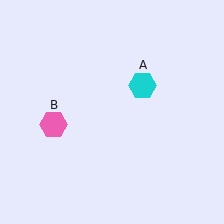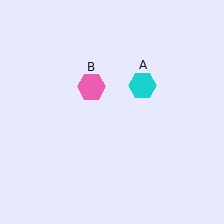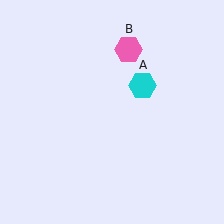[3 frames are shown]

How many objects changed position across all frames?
1 object changed position: pink hexagon (object B).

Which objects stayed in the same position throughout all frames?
Cyan hexagon (object A) remained stationary.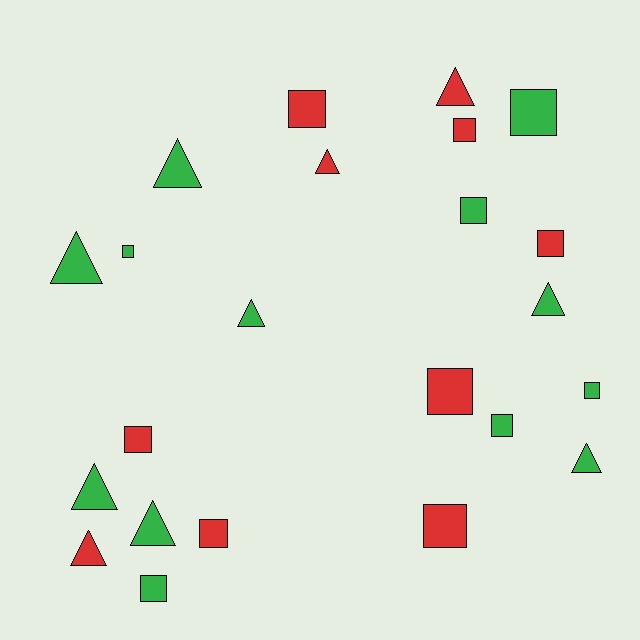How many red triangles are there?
There are 3 red triangles.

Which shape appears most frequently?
Square, with 13 objects.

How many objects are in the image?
There are 23 objects.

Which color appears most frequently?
Green, with 13 objects.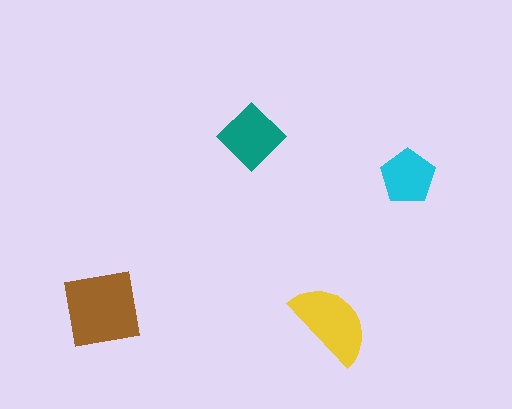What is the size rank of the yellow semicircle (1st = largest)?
2nd.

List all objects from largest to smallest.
The brown square, the yellow semicircle, the teal diamond, the cyan pentagon.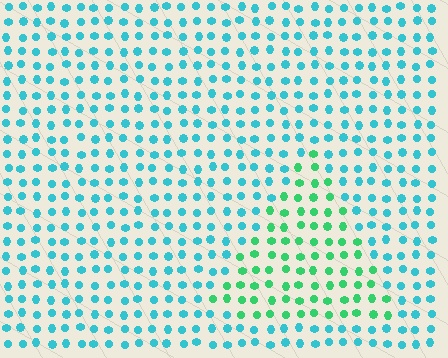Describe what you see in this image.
The image is filled with small cyan elements in a uniform arrangement. A triangle-shaped region is visible where the elements are tinted to a slightly different hue, forming a subtle color boundary.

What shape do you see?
I see a triangle.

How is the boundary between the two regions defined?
The boundary is defined purely by a slight shift in hue (about 43 degrees). Spacing, size, and orientation are identical on both sides.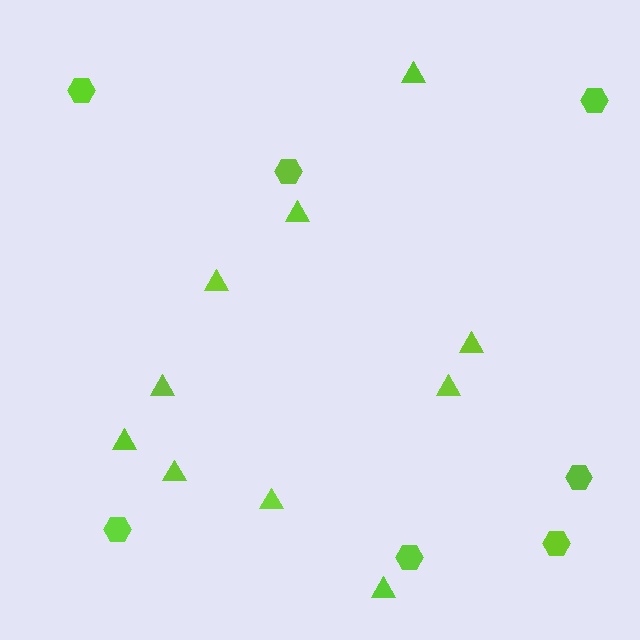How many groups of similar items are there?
There are 2 groups: one group of triangles (10) and one group of hexagons (7).